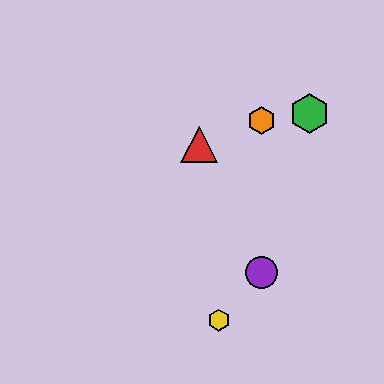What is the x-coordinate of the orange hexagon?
The orange hexagon is at x≈262.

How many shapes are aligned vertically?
3 shapes (the blue circle, the purple circle, the orange hexagon) are aligned vertically.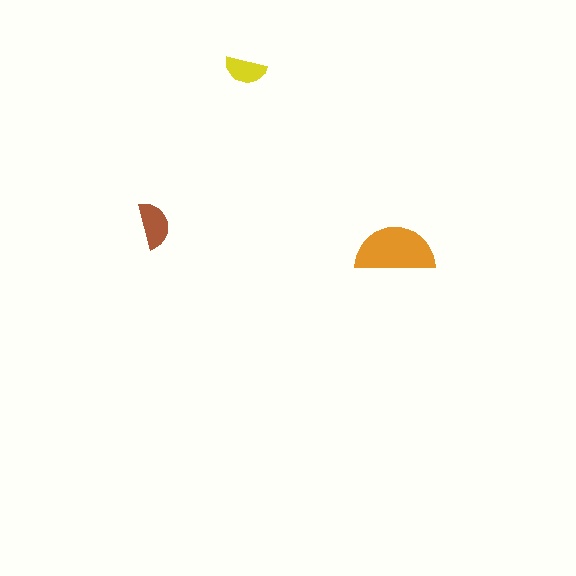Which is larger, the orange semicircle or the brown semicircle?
The orange one.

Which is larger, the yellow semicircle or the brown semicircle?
The brown one.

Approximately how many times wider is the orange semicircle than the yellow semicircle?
About 2 times wider.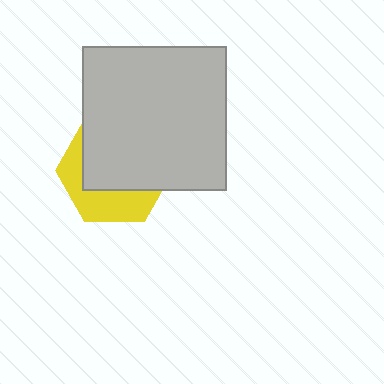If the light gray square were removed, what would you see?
You would see the complete yellow hexagon.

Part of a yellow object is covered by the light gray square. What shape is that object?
It is a hexagon.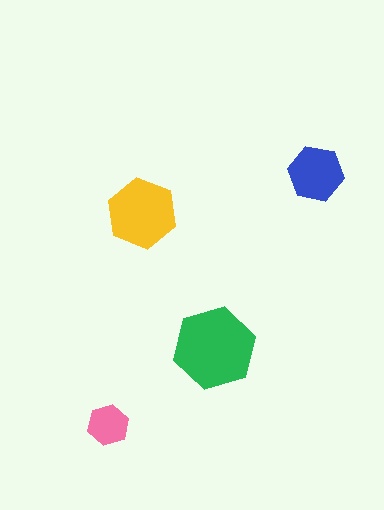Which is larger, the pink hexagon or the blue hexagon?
The blue one.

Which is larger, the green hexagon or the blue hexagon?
The green one.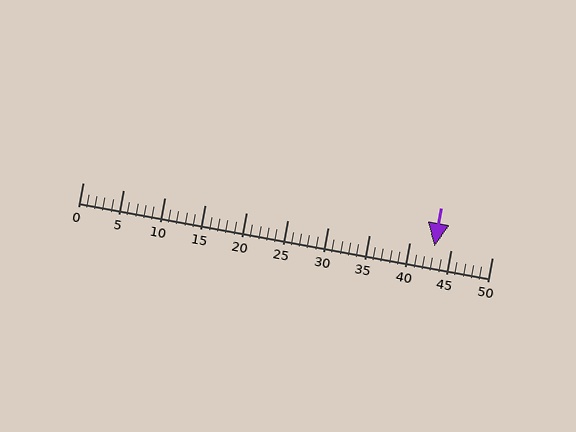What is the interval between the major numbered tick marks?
The major tick marks are spaced 5 units apart.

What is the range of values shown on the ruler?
The ruler shows values from 0 to 50.